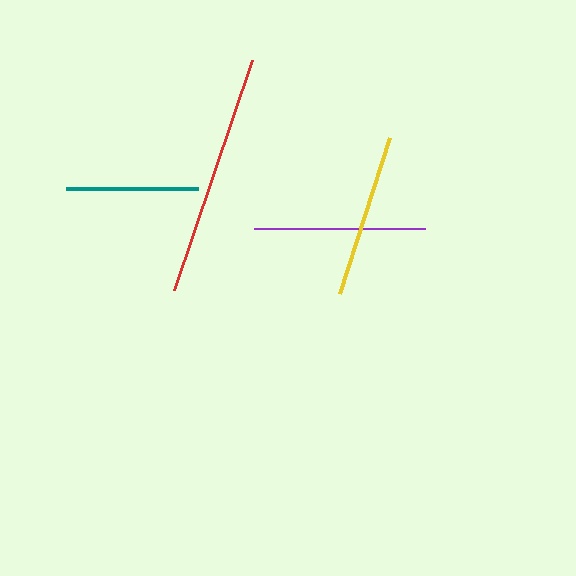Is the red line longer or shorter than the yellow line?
The red line is longer than the yellow line.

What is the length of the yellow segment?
The yellow segment is approximately 164 pixels long.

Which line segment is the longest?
The red line is the longest at approximately 243 pixels.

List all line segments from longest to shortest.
From longest to shortest: red, purple, yellow, teal.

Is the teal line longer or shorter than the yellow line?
The yellow line is longer than the teal line.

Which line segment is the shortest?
The teal line is the shortest at approximately 132 pixels.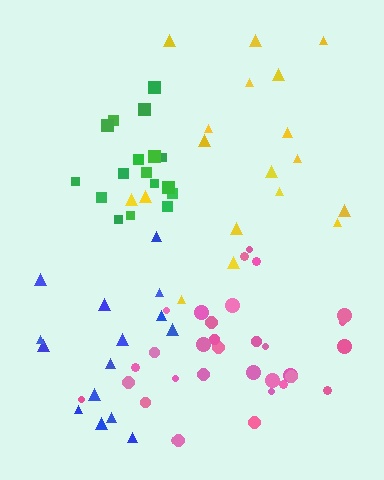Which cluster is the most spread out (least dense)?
Yellow.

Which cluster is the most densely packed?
Green.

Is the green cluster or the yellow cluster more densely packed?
Green.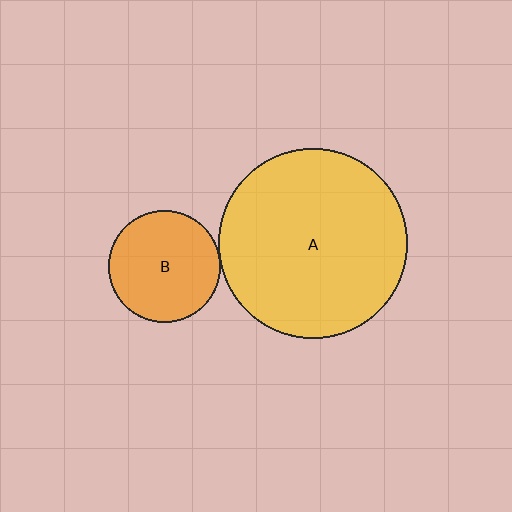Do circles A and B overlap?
Yes.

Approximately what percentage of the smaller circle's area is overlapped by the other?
Approximately 5%.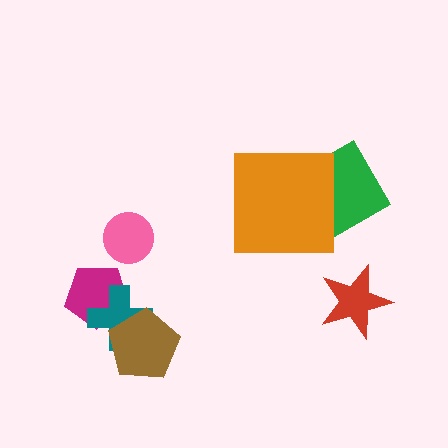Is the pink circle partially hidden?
No, no other shape covers it.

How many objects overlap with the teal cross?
2 objects overlap with the teal cross.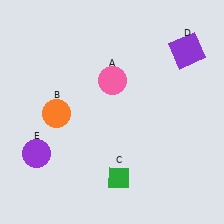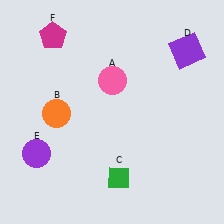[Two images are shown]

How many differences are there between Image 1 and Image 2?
There is 1 difference between the two images.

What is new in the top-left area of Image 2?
A magenta pentagon (F) was added in the top-left area of Image 2.